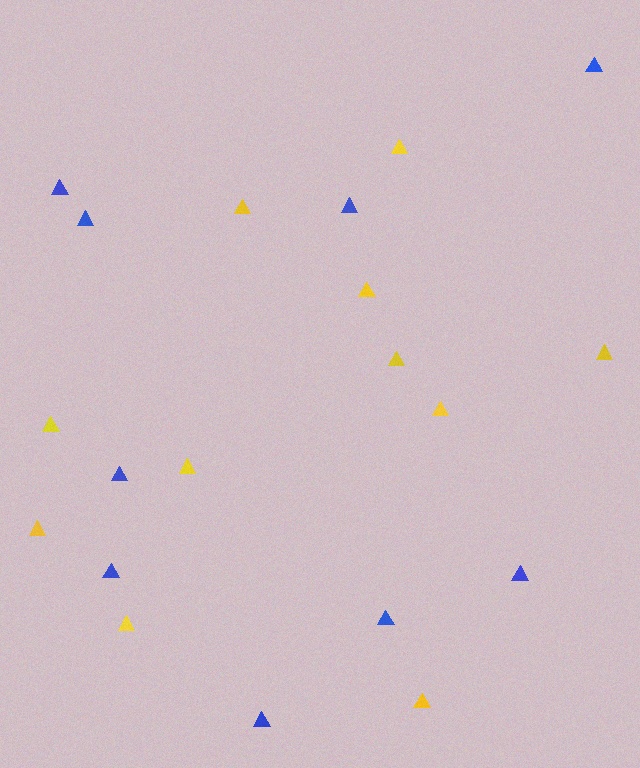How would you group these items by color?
There are 2 groups: one group of yellow triangles (11) and one group of blue triangles (9).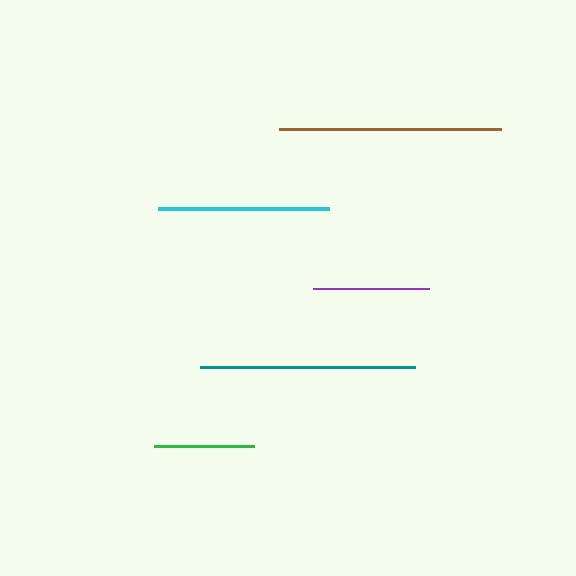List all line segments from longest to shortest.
From longest to shortest: brown, teal, cyan, purple, green.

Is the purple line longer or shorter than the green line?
The purple line is longer than the green line.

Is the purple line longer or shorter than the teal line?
The teal line is longer than the purple line.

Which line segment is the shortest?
The green line is the shortest at approximately 99 pixels.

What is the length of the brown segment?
The brown segment is approximately 222 pixels long.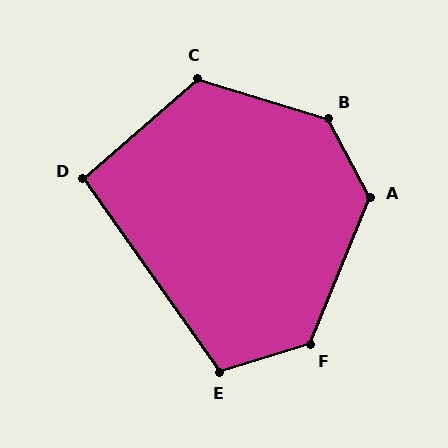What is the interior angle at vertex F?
Approximately 129 degrees (obtuse).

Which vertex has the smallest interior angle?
D, at approximately 96 degrees.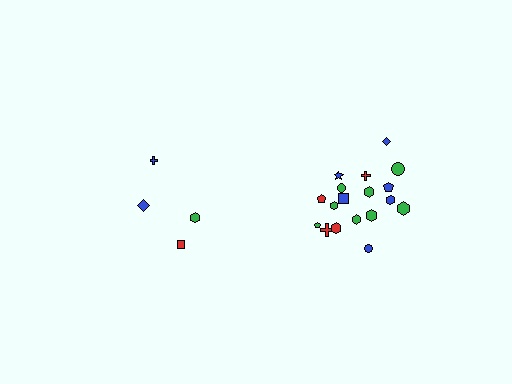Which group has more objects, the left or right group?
The right group.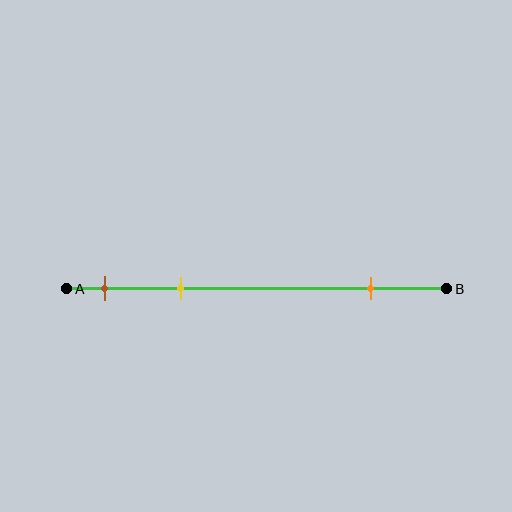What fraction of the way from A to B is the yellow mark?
The yellow mark is approximately 30% (0.3) of the way from A to B.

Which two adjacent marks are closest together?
The brown and yellow marks are the closest adjacent pair.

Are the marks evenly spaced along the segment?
No, the marks are not evenly spaced.